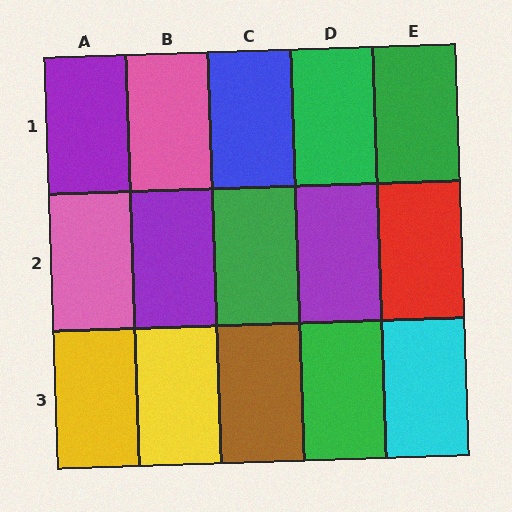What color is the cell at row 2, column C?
Green.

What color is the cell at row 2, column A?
Pink.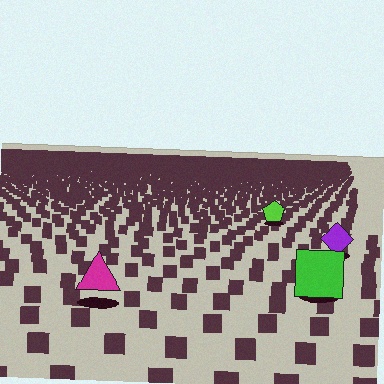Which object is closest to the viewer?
The magenta triangle is closest. The texture marks near it are larger and more spread out.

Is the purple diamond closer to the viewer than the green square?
No. The green square is closer — you can tell from the texture gradient: the ground texture is coarser near it.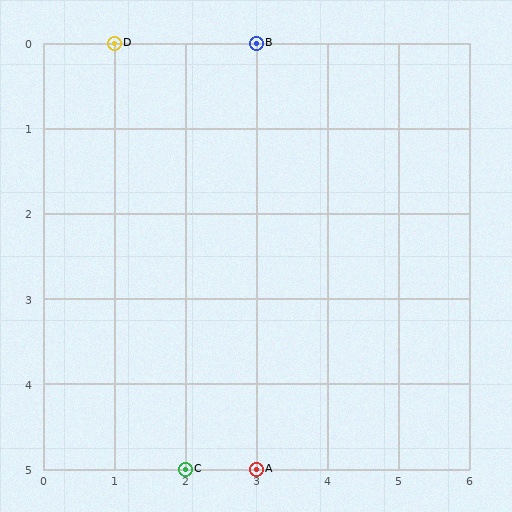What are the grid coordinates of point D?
Point D is at grid coordinates (1, 0).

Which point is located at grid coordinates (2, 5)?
Point C is at (2, 5).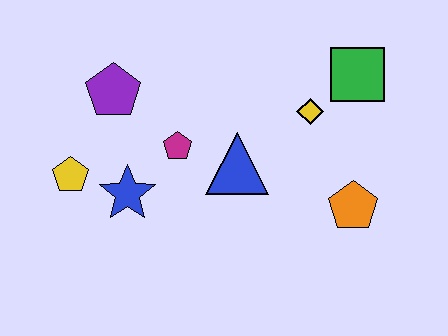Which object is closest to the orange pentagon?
The yellow diamond is closest to the orange pentagon.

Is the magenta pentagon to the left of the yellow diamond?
Yes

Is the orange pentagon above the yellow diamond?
No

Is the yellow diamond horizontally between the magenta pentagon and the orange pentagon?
Yes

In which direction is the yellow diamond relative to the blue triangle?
The yellow diamond is to the right of the blue triangle.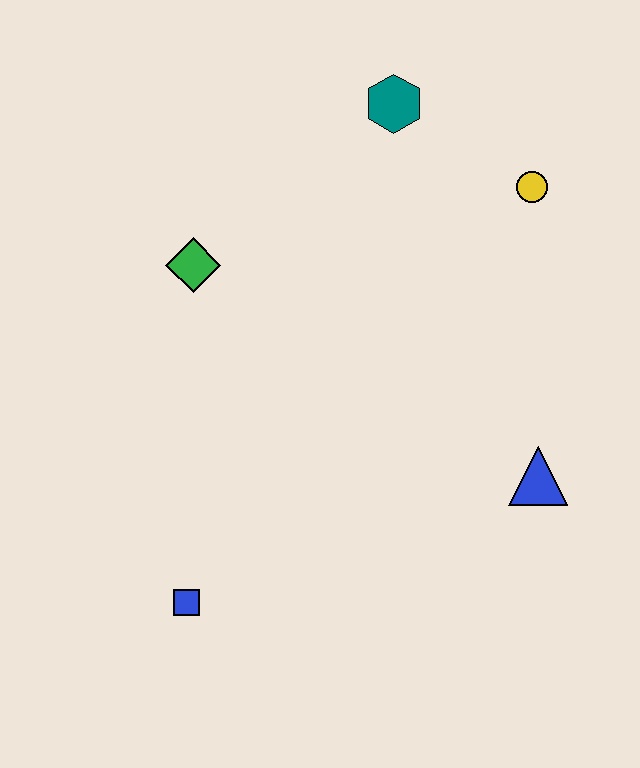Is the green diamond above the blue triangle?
Yes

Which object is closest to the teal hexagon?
The yellow circle is closest to the teal hexagon.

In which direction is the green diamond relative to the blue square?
The green diamond is above the blue square.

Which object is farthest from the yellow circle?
The blue square is farthest from the yellow circle.